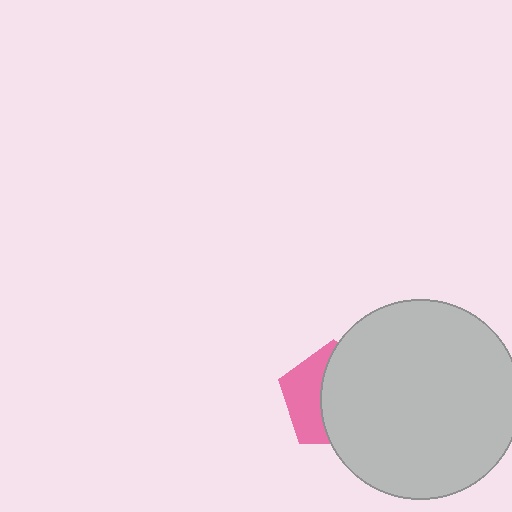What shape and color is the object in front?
The object in front is a light gray circle.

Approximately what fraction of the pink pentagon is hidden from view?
Roughly 61% of the pink pentagon is hidden behind the light gray circle.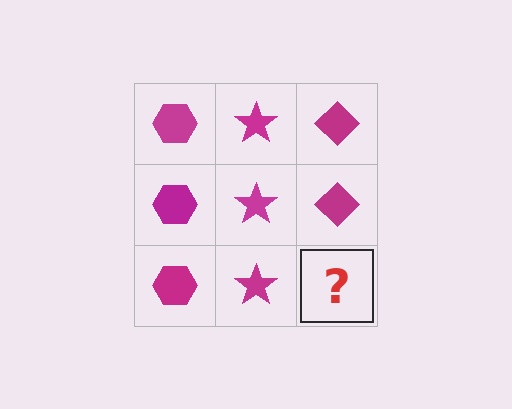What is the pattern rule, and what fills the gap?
The rule is that each column has a consistent shape. The gap should be filled with a magenta diamond.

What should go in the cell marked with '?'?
The missing cell should contain a magenta diamond.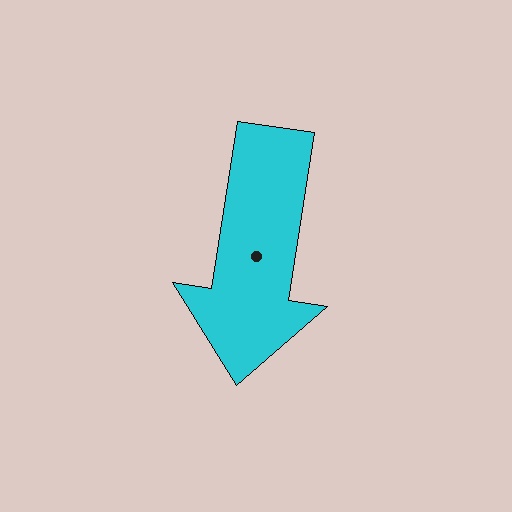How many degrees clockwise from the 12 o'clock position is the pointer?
Approximately 189 degrees.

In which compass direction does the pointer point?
South.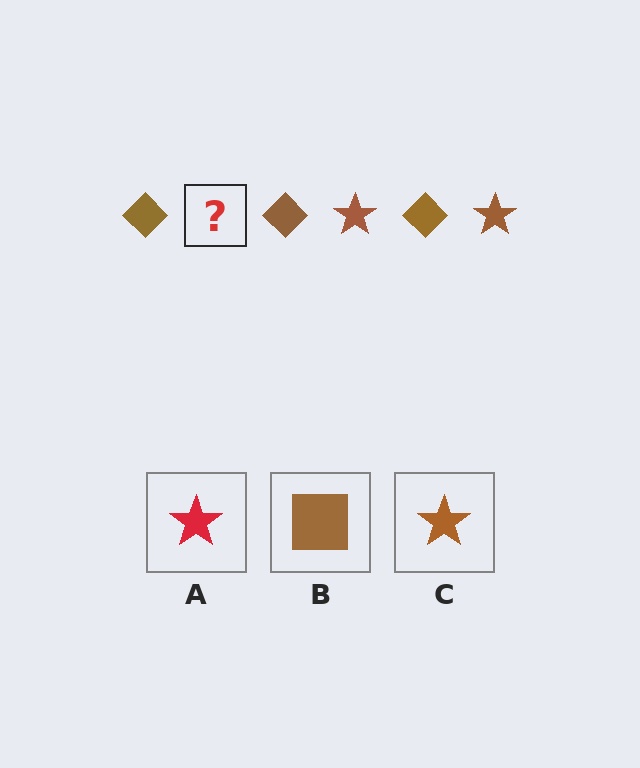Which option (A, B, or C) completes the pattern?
C.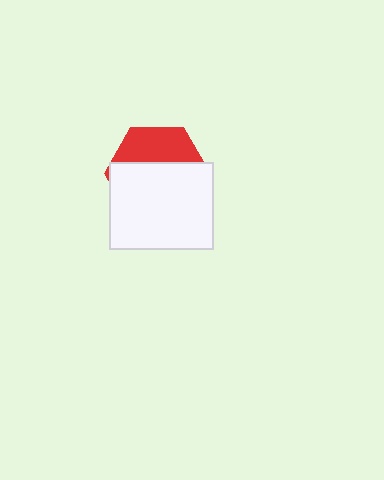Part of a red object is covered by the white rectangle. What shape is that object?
It is a hexagon.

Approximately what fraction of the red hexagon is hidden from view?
Roughly 66% of the red hexagon is hidden behind the white rectangle.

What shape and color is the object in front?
The object in front is a white rectangle.